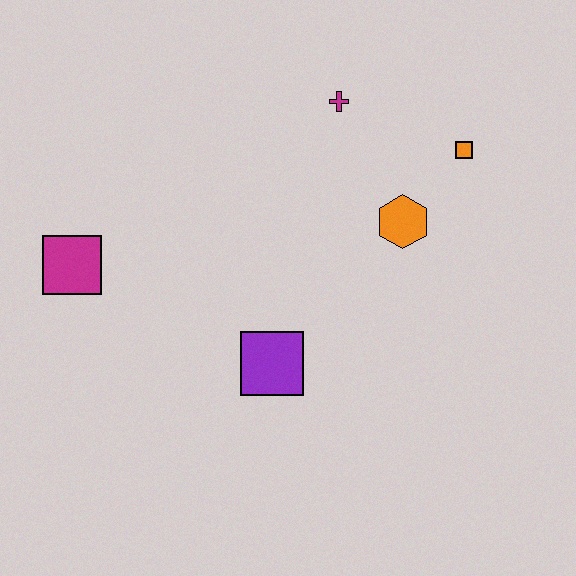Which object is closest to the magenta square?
The purple square is closest to the magenta square.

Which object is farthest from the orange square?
The magenta square is farthest from the orange square.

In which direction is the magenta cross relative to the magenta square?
The magenta cross is to the right of the magenta square.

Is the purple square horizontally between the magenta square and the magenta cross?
Yes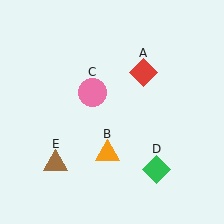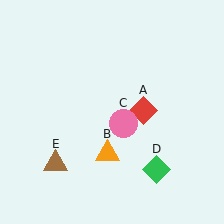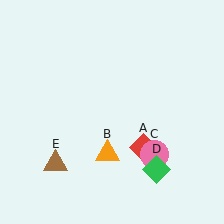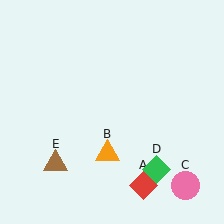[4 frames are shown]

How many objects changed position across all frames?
2 objects changed position: red diamond (object A), pink circle (object C).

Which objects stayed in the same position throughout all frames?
Orange triangle (object B) and green diamond (object D) and brown triangle (object E) remained stationary.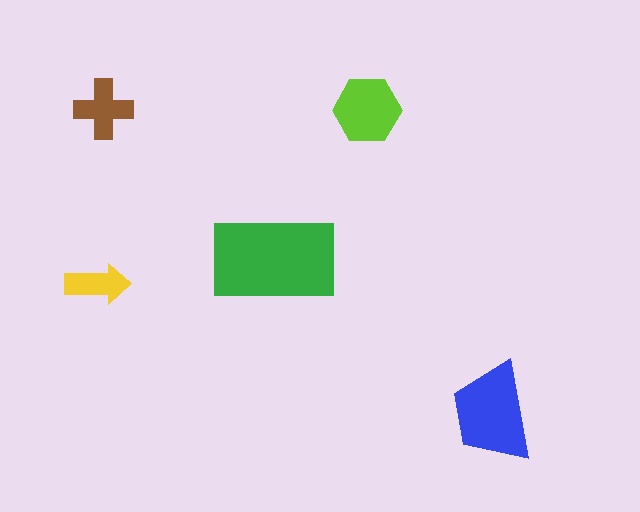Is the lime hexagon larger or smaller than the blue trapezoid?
Smaller.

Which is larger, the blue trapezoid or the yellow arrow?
The blue trapezoid.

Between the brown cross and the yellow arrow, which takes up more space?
The brown cross.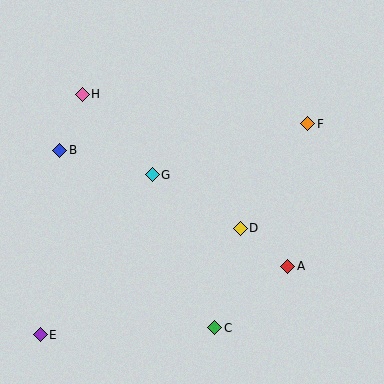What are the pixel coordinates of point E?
Point E is at (40, 335).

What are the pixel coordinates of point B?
Point B is at (60, 150).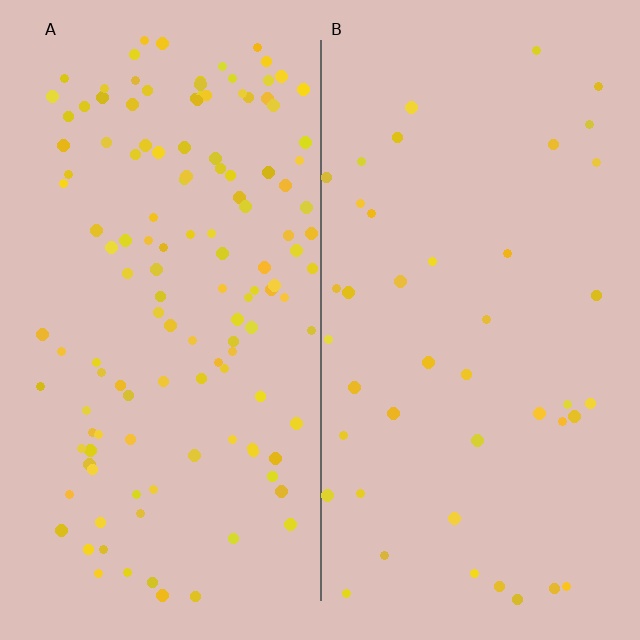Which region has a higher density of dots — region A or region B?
A (the left).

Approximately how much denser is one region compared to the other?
Approximately 3.1× — region A over region B.